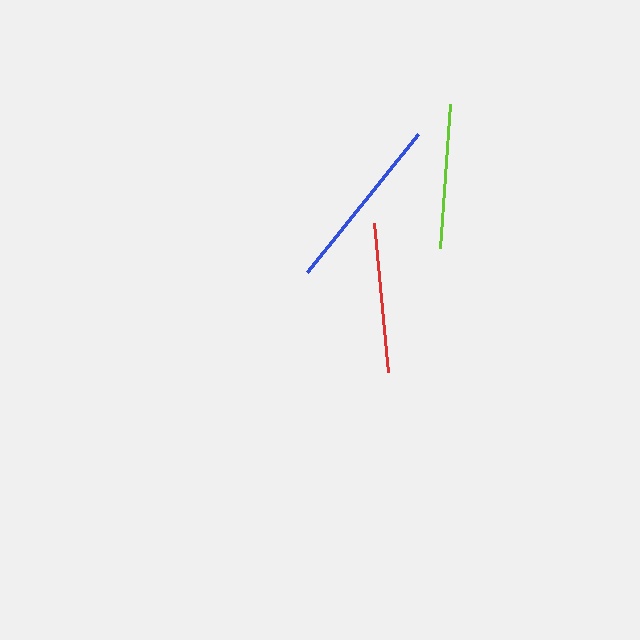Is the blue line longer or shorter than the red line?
The blue line is longer than the red line.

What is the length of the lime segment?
The lime segment is approximately 144 pixels long.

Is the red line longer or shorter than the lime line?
The red line is longer than the lime line.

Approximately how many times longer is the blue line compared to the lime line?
The blue line is approximately 1.2 times the length of the lime line.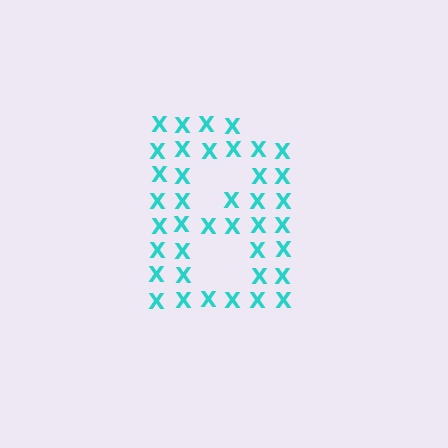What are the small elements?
The small elements are letter X's.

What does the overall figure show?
The overall figure shows the letter B.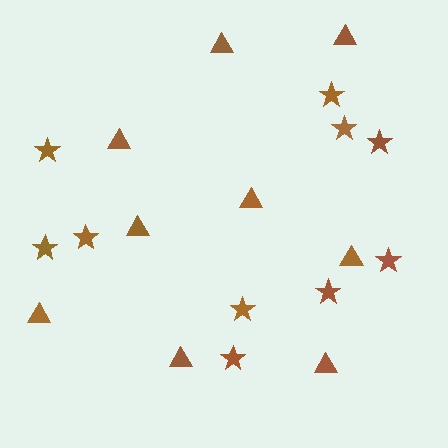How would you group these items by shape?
There are 2 groups: one group of triangles (9) and one group of stars (10).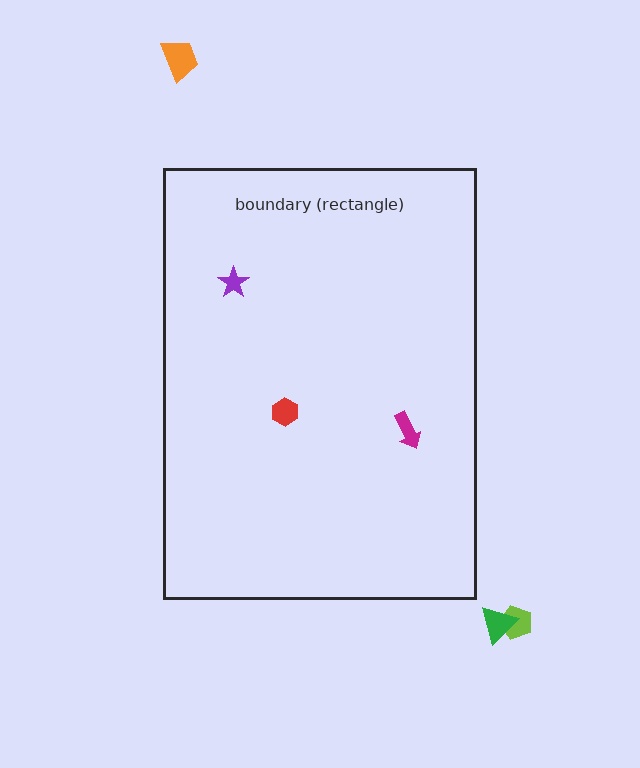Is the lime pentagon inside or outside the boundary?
Outside.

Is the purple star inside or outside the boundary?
Inside.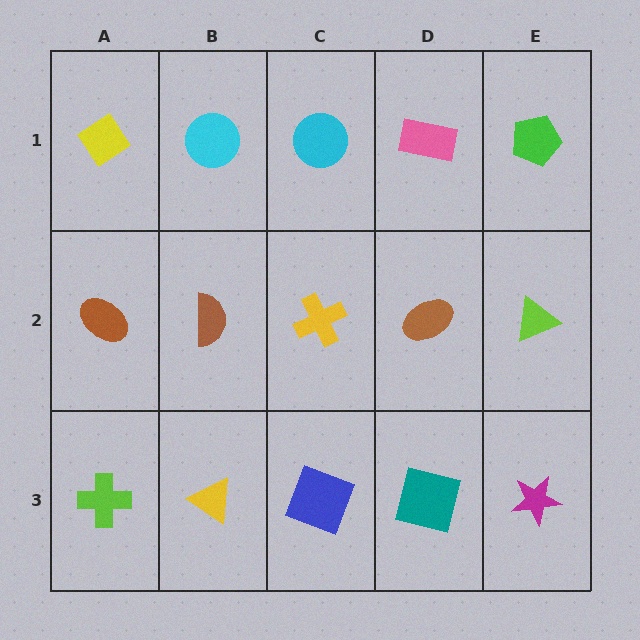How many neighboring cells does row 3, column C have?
3.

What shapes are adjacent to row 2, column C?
A cyan circle (row 1, column C), a blue square (row 3, column C), a brown semicircle (row 2, column B), a brown ellipse (row 2, column D).